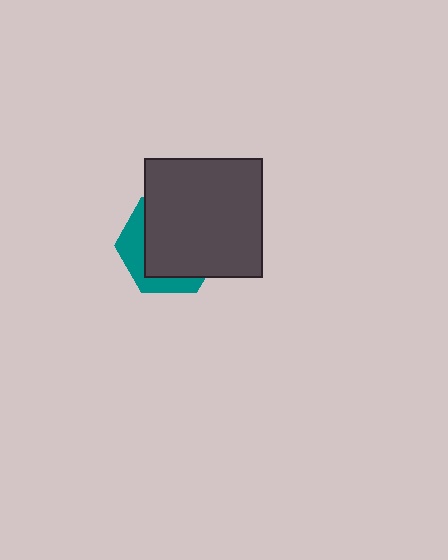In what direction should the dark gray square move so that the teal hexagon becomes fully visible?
The dark gray square should move toward the upper-right. That is the shortest direction to clear the overlap and leave the teal hexagon fully visible.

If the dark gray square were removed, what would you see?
You would see the complete teal hexagon.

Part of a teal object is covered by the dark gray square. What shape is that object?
It is a hexagon.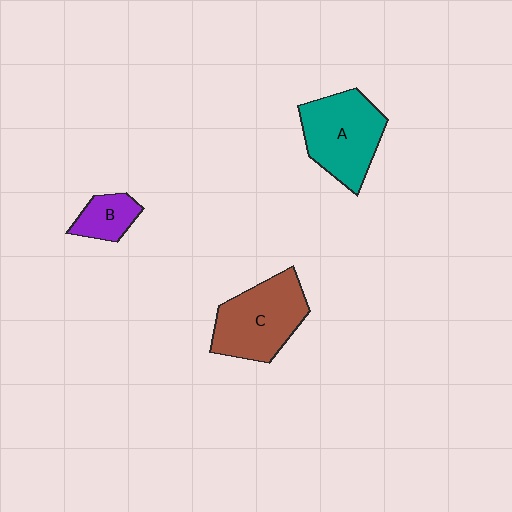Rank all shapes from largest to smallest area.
From largest to smallest: C (brown), A (teal), B (purple).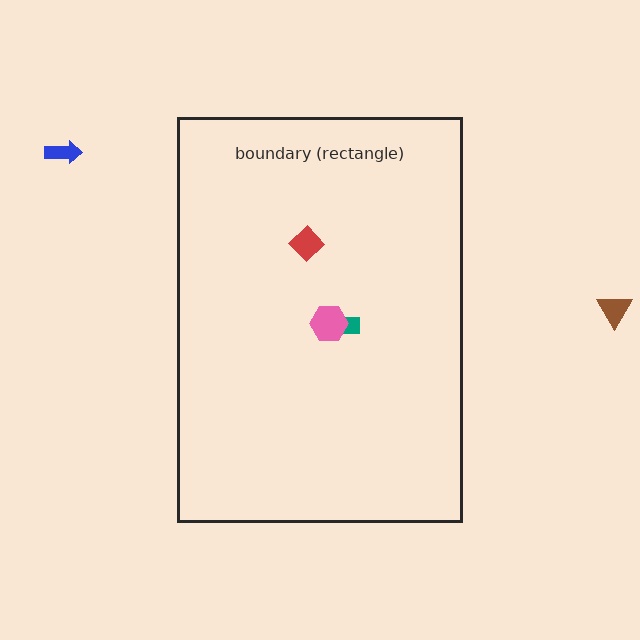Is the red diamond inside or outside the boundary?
Inside.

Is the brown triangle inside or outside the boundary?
Outside.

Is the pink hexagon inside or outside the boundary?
Inside.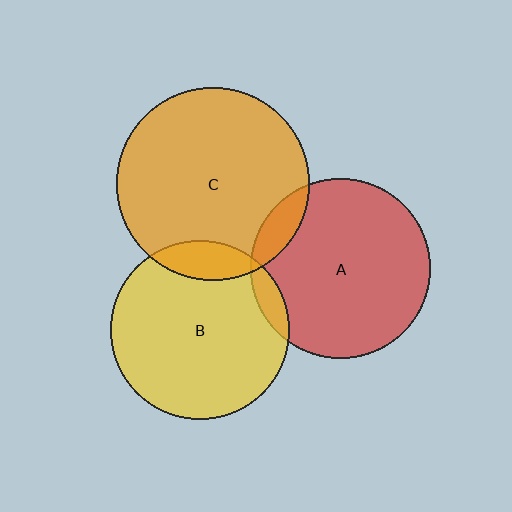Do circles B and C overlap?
Yes.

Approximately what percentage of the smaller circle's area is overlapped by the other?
Approximately 10%.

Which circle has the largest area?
Circle C (orange).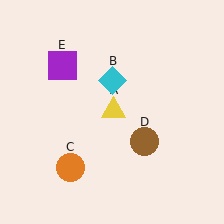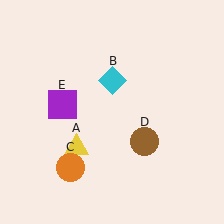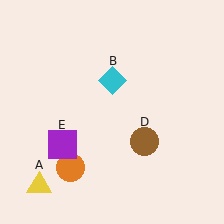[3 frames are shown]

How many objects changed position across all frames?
2 objects changed position: yellow triangle (object A), purple square (object E).